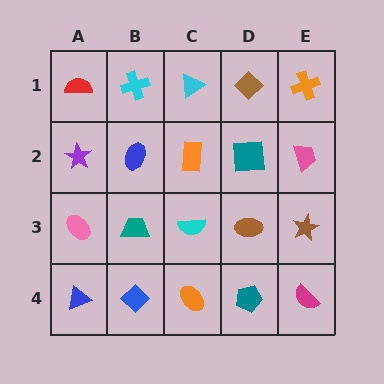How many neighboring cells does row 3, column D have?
4.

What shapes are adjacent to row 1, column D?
A teal square (row 2, column D), a cyan triangle (row 1, column C), an orange cross (row 1, column E).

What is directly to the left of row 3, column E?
A brown ellipse.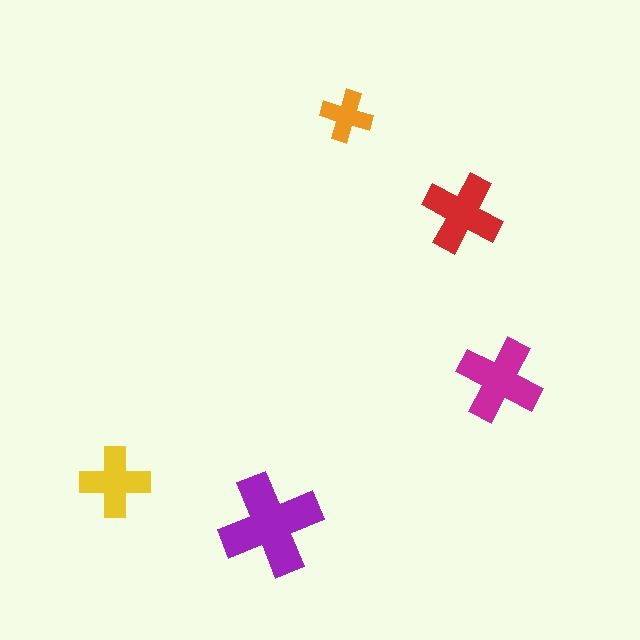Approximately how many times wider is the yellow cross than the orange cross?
About 1.5 times wider.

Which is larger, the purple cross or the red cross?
The purple one.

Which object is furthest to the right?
The magenta cross is rightmost.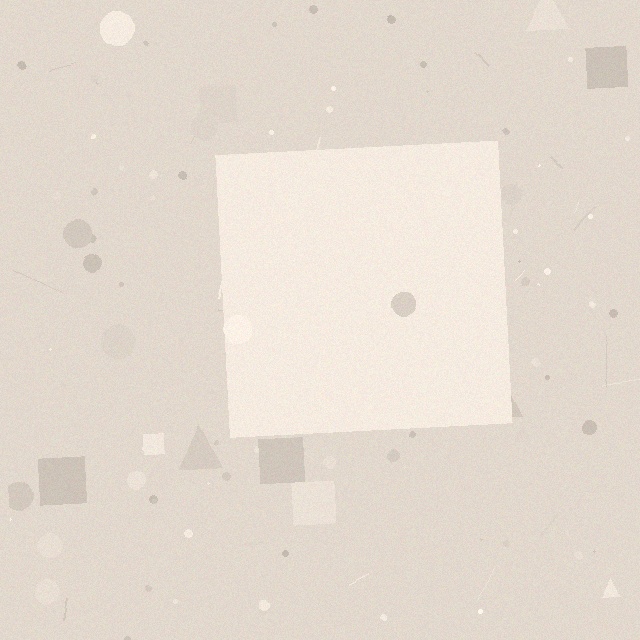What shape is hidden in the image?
A square is hidden in the image.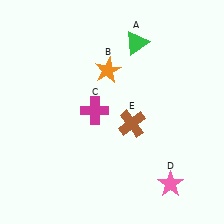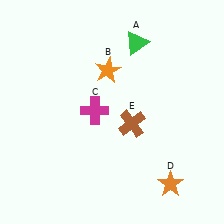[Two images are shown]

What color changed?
The star (D) changed from pink in Image 1 to orange in Image 2.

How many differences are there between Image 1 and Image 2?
There is 1 difference between the two images.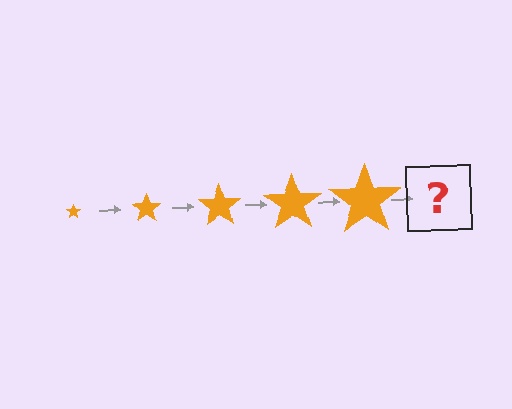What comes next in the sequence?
The next element should be an orange star, larger than the previous one.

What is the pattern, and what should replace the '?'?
The pattern is that the star gets progressively larger each step. The '?' should be an orange star, larger than the previous one.